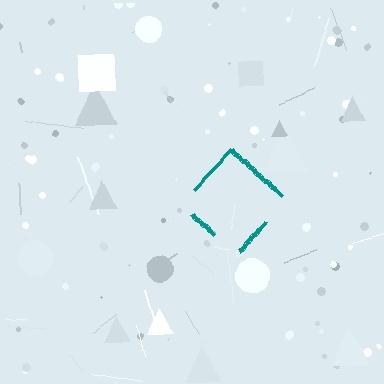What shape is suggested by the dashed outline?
The dashed outline suggests a diamond.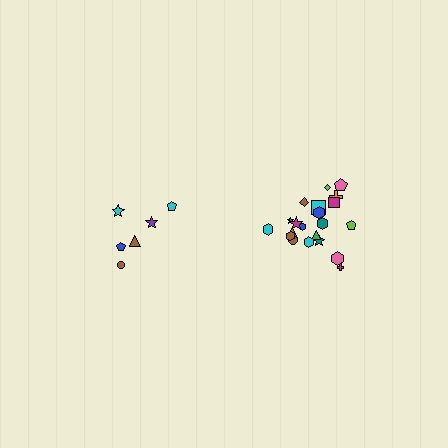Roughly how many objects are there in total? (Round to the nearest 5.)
Roughly 30 objects in total.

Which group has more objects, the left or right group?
The right group.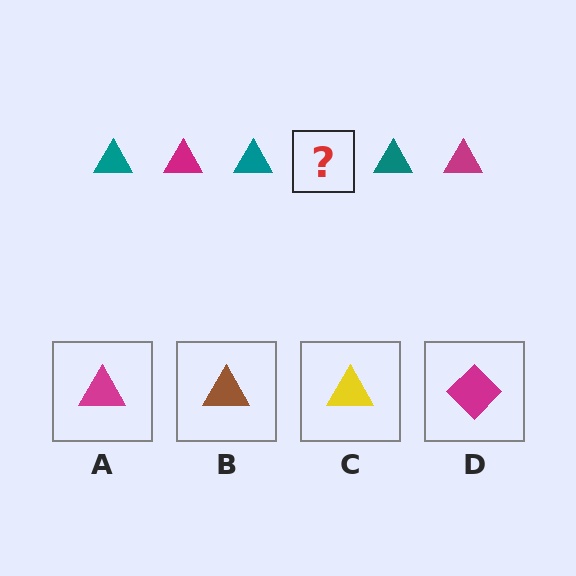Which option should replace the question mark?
Option A.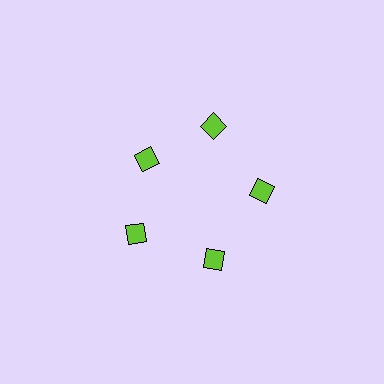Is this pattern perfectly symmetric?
No. The 5 lime diamonds are arranged in a ring, but one element near the 10 o'clock position is pulled inward toward the center, breaking the 5-fold rotational symmetry.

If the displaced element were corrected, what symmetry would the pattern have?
It would have 5-fold rotational symmetry — the pattern would map onto itself every 72 degrees.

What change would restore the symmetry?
The symmetry would be restored by moving it outward, back onto the ring so that all 5 diamonds sit at equal angles and equal distance from the center.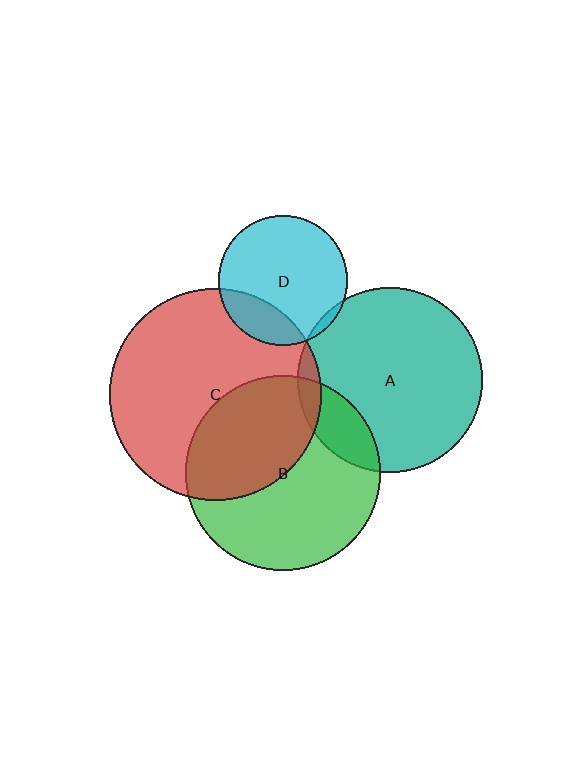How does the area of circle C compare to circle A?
Approximately 1.3 times.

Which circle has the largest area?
Circle C (red).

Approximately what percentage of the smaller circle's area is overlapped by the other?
Approximately 5%.